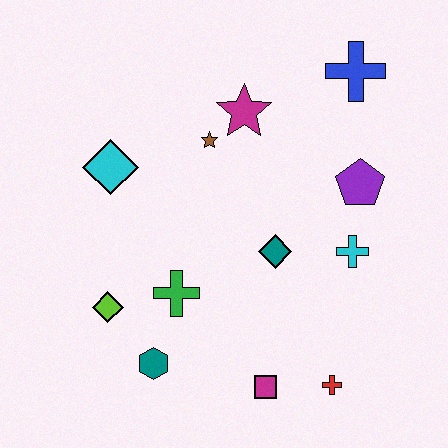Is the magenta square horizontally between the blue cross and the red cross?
No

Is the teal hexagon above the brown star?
No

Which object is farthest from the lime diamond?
The blue cross is farthest from the lime diamond.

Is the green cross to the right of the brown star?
No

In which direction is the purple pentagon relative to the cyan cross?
The purple pentagon is above the cyan cross.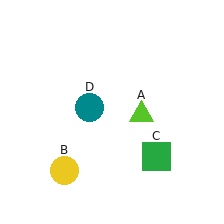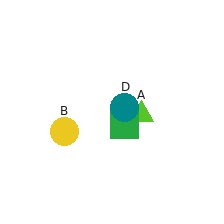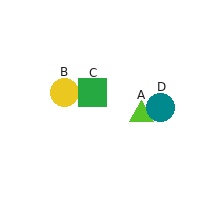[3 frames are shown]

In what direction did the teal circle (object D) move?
The teal circle (object D) moved right.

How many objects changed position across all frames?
3 objects changed position: yellow circle (object B), green square (object C), teal circle (object D).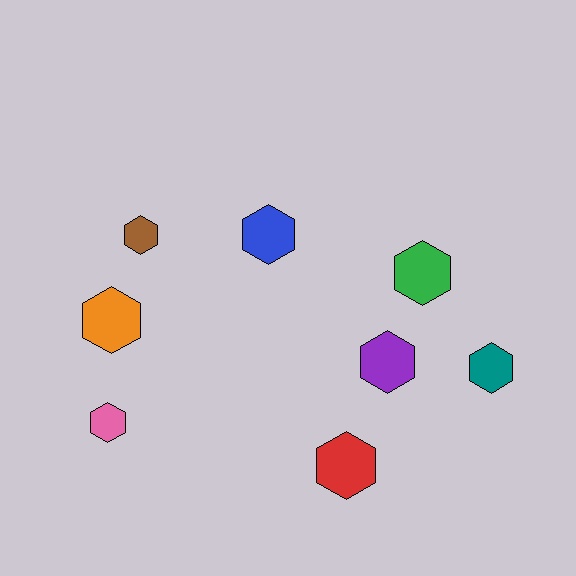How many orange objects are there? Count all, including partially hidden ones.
There is 1 orange object.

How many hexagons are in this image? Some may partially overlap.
There are 8 hexagons.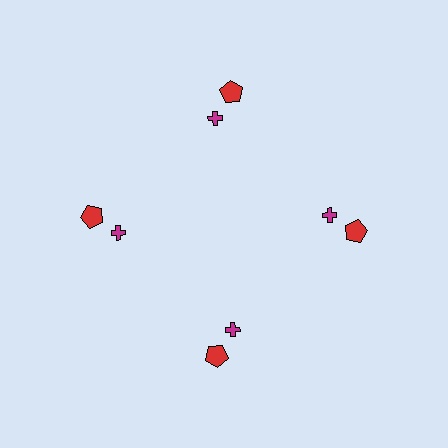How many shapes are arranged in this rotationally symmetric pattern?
There are 8 shapes, arranged in 4 groups of 2.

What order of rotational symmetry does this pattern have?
This pattern has 4-fold rotational symmetry.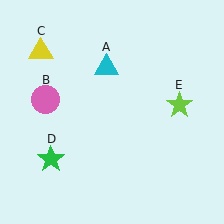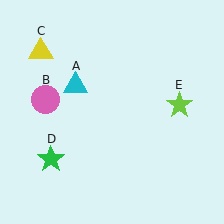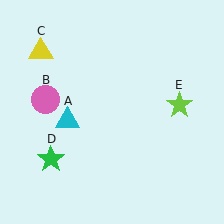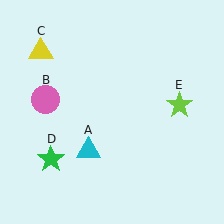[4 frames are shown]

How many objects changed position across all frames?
1 object changed position: cyan triangle (object A).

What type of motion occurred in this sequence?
The cyan triangle (object A) rotated counterclockwise around the center of the scene.